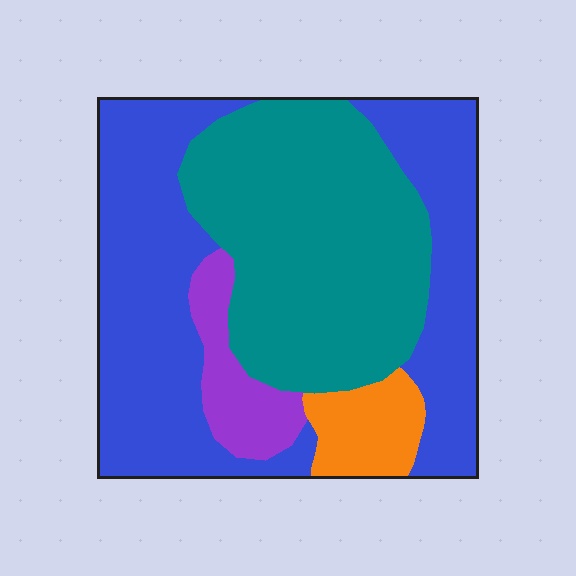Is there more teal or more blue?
Blue.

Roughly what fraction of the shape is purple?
Purple takes up about one tenth (1/10) of the shape.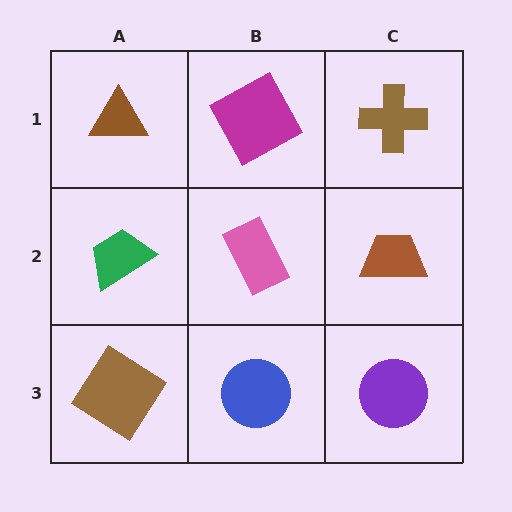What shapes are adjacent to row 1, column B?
A pink rectangle (row 2, column B), a brown triangle (row 1, column A), a brown cross (row 1, column C).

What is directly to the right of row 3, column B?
A purple circle.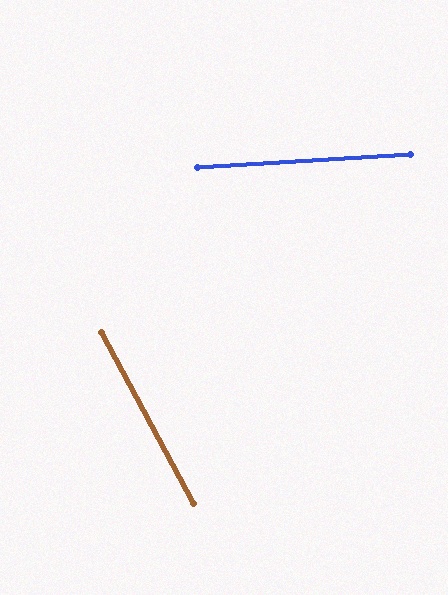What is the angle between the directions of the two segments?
Approximately 65 degrees.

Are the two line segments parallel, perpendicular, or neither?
Neither parallel nor perpendicular — they differ by about 65°.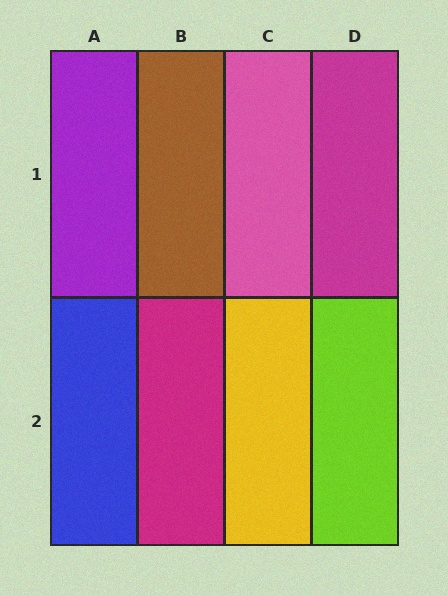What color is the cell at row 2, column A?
Blue.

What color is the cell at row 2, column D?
Lime.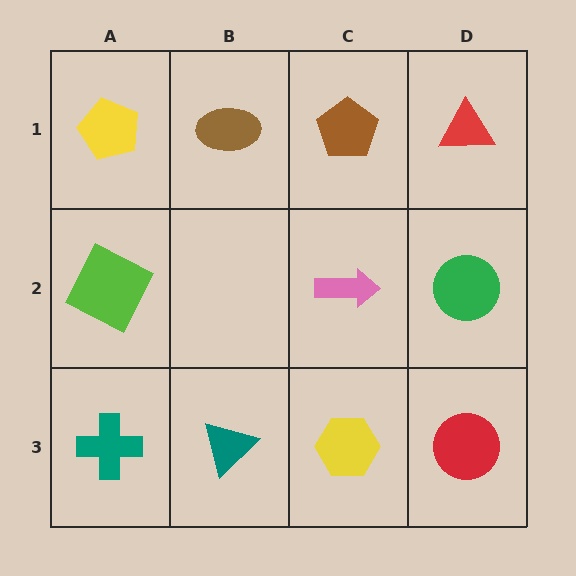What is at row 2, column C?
A pink arrow.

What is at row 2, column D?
A green circle.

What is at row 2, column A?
A lime square.